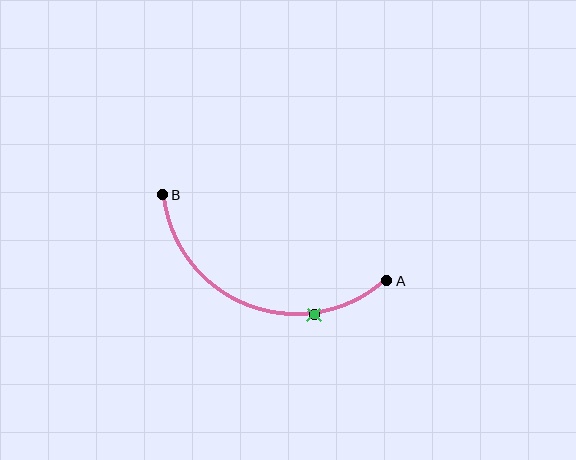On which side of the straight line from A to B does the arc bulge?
The arc bulges below the straight line connecting A and B.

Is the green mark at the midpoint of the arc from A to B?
No. The green mark lies on the arc but is closer to endpoint A. The arc midpoint would be at the point on the curve equidistant along the arc from both A and B.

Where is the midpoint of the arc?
The arc midpoint is the point on the curve farthest from the straight line joining A and B. It sits below that line.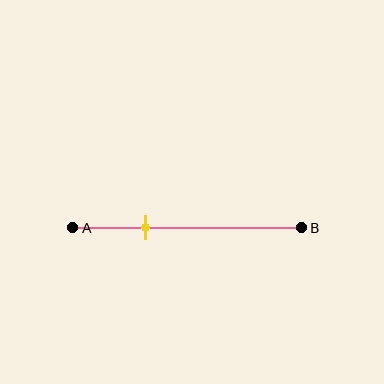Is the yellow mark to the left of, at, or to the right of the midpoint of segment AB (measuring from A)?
The yellow mark is to the left of the midpoint of segment AB.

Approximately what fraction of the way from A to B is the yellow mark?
The yellow mark is approximately 30% of the way from A to B.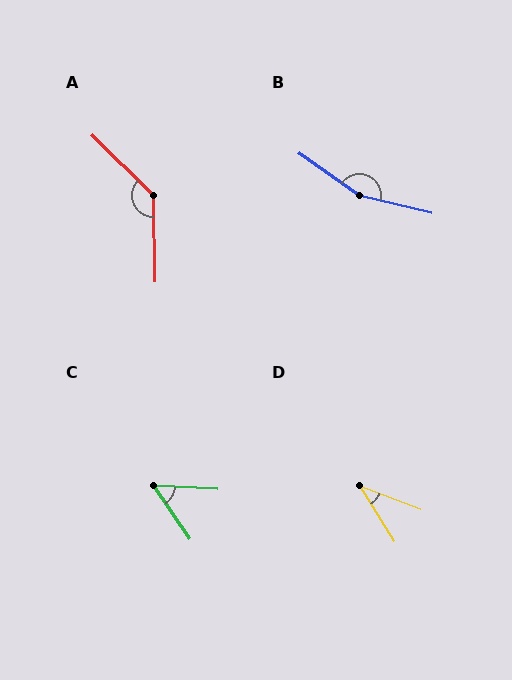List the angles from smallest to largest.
D (37°), C (53°), A (135°), B (159°).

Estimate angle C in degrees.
Approximately 53 degrees.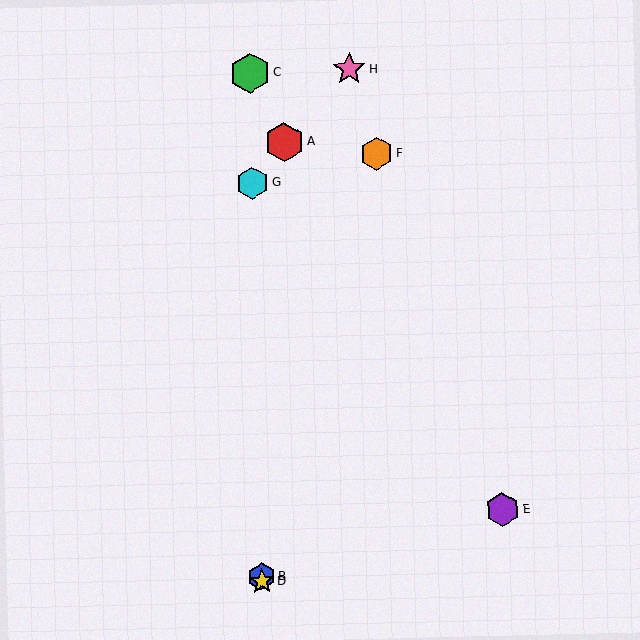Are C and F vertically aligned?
No, C is at x≈250 and F is at x≈377.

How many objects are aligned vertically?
4 objects (B, C, D, G) are aligned vertically.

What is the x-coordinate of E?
Object E is at x≈503.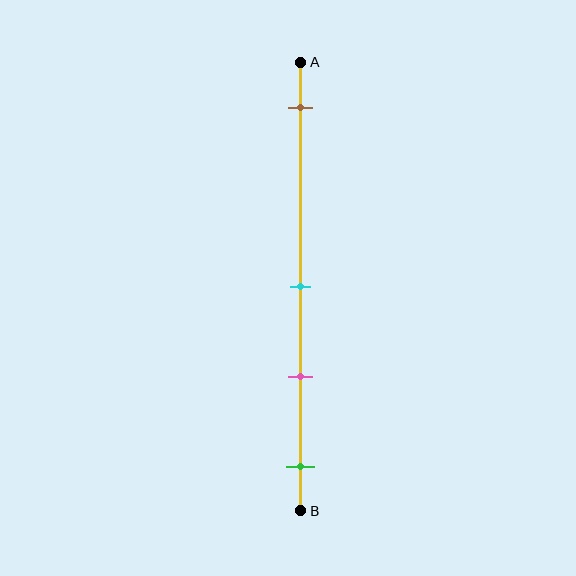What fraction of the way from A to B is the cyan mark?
The cyan mark is approximately 50% (0.5) of the way from A to B.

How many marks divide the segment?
There are 4 marks dividing the segment.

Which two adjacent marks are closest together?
The cyan and pink marks are the closest adjacent pair.